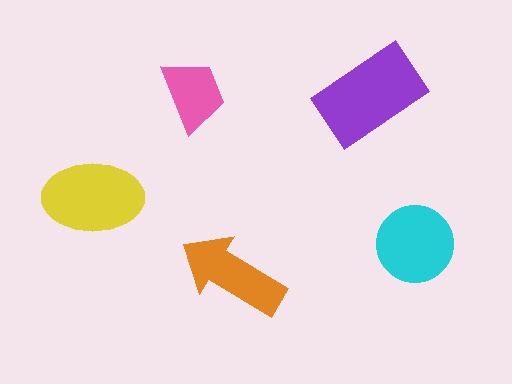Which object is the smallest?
The pink trapezoid.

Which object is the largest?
The purple rectangle.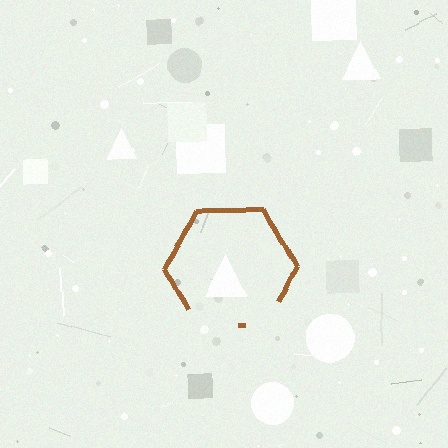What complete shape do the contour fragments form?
The contour fragments form a hexagon.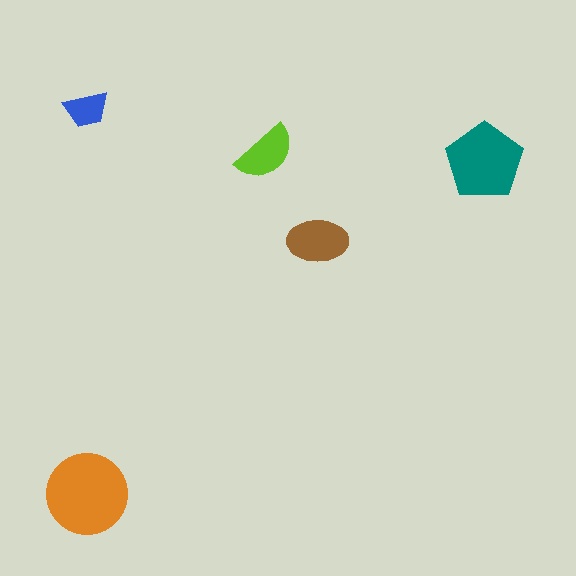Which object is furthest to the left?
The blue trapezoid is leftmost.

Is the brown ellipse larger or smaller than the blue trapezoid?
Larger.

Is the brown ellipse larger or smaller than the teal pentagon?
Smaller.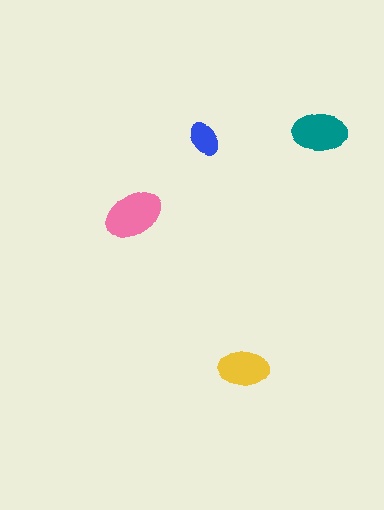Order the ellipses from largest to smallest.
the pink one, the teal one, the yellow one, the blue one.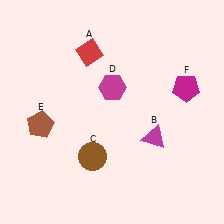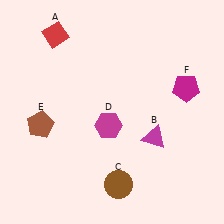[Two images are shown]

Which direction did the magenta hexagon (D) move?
The magenta hexagon (D) moved down.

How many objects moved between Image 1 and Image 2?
3 objects moved between the two images.